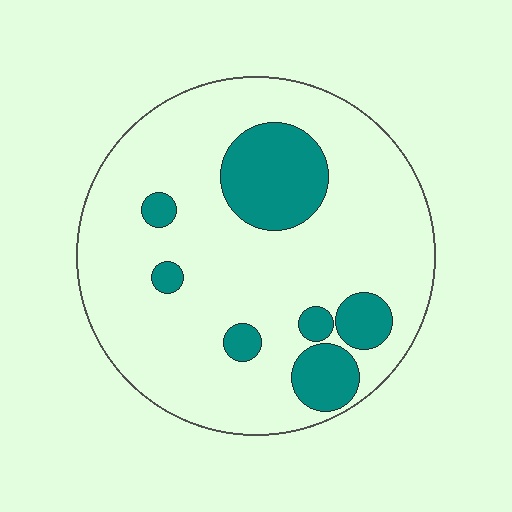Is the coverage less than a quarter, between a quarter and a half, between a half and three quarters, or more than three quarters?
Less than a quarter.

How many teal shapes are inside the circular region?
7.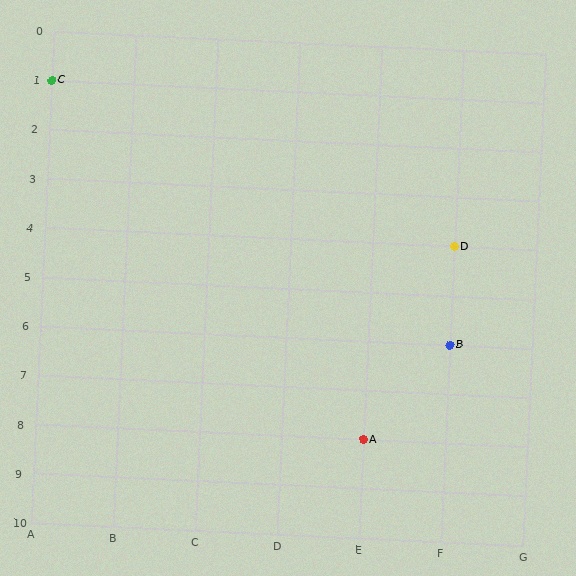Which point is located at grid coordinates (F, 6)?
Point B is at (F, 6).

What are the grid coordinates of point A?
Point A is at grid coordinates (E, 8).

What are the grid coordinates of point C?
Point C is at grid coordinates (A, 1).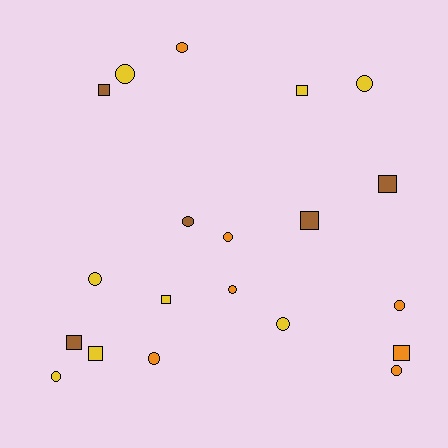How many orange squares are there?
There is 1 orange square.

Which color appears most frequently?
Yellow, with 8 objects.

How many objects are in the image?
There are 20 objects.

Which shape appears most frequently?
Circle, with 12 objects.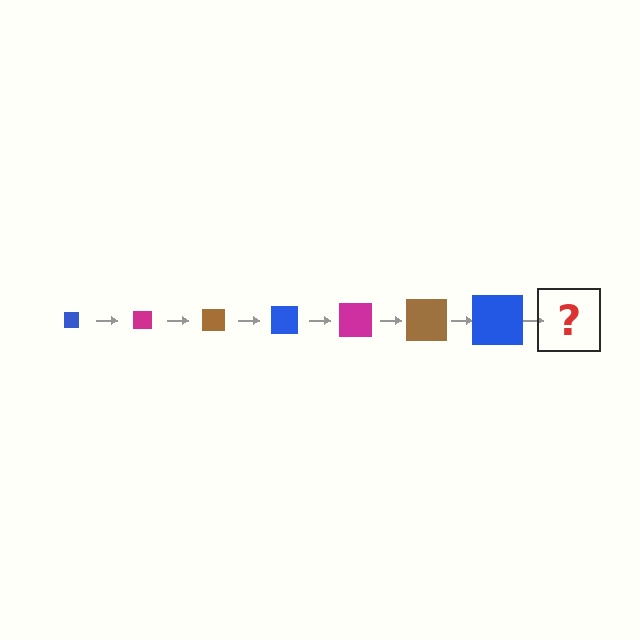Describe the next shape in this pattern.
It should be a magenta square, larger than the previous one.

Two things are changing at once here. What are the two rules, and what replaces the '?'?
The two rules are that the square grows larger each step and the color cycles through blue, magenta, and brown. The '?' should be a magenta square, larger than the previous one.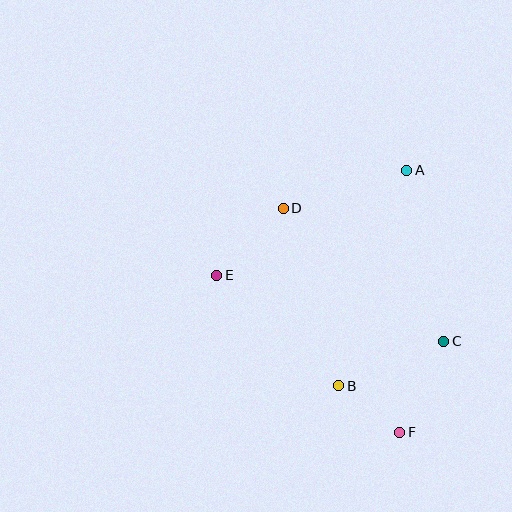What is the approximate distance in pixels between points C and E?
The distance between C and E is approximately 236 pixels.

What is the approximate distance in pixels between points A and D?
The distance between A and D is approximately 129 pixels.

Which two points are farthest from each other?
Points A and F are farthest from each other.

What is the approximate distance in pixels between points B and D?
The distance between B and D is approximately 186 pixels.